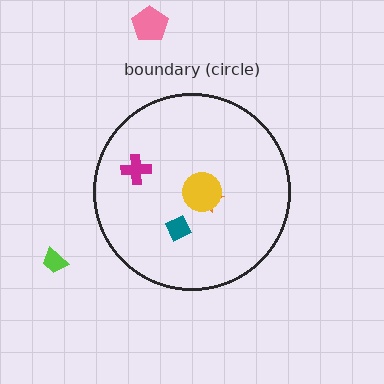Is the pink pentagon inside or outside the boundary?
Outside.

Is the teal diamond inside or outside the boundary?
Inside.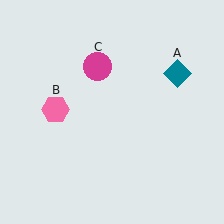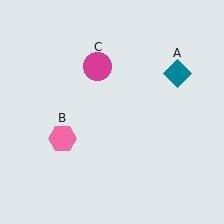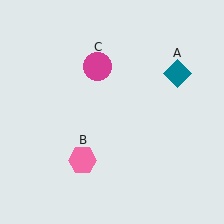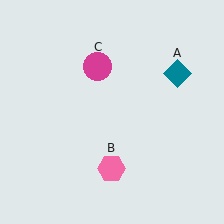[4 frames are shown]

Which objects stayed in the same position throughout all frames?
Teal diamond (object A) and magenta circle (object C) remained stationary.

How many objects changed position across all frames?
1 object changed position: pink hexagon (object B).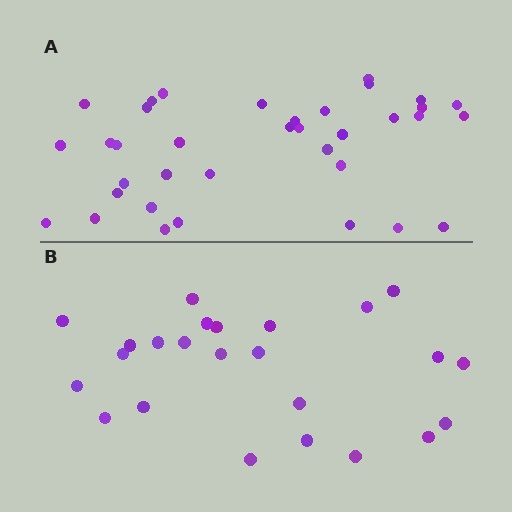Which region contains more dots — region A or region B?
Region A (the top region) has more dots.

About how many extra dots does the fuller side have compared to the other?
Region A has roughly 12 or so more dots than region B.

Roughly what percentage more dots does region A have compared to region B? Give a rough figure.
About 50% more.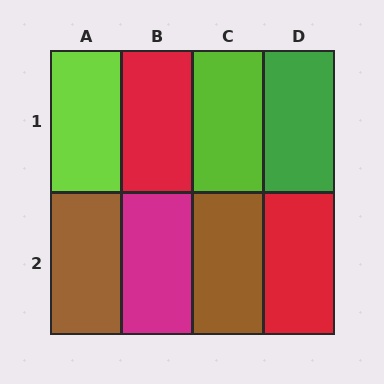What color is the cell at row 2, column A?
Brown.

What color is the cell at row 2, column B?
Magenta.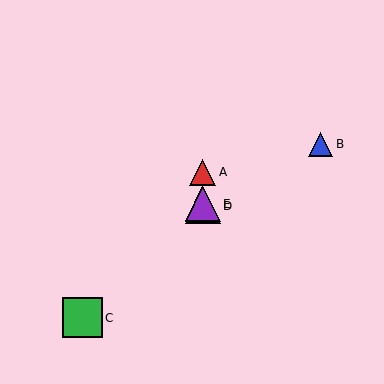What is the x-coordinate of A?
Object A is at x≈203.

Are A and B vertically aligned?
No, A is at x≈203 and B is at x≈321.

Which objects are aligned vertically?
Objects A, D, E are aligned vertically.